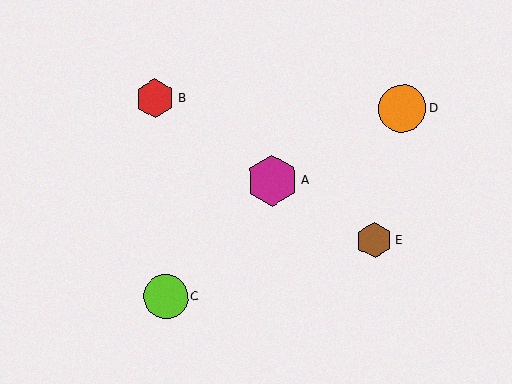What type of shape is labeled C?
Shape C is a lime circle.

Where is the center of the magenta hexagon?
The center of the magenta hexagon is at (272, 180).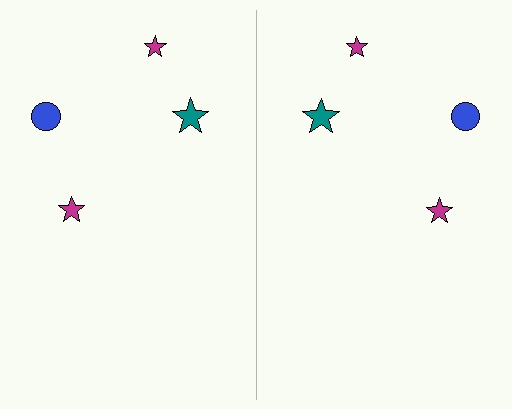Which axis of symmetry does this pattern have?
The pattern has a vertical axis of symmetry running through the center of the image.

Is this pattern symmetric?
Yes, this pattern has bilateral (reflection) symmetry.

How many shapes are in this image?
There are 8 shapes in this image.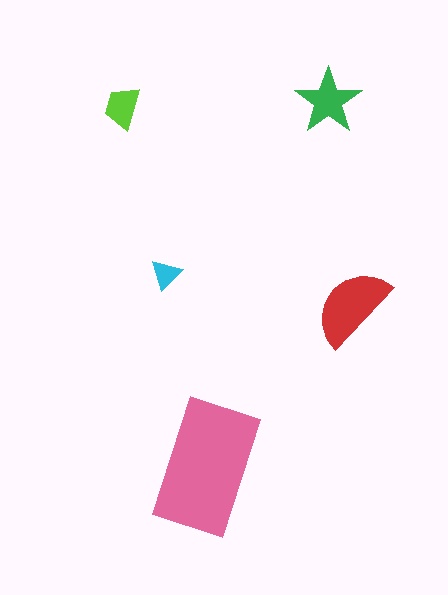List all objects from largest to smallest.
The pink rectangle, the red semicircle, the green star, the lime trapezoid, the cyan triangle.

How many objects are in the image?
There are 5 objects in the image.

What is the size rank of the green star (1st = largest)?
3rd.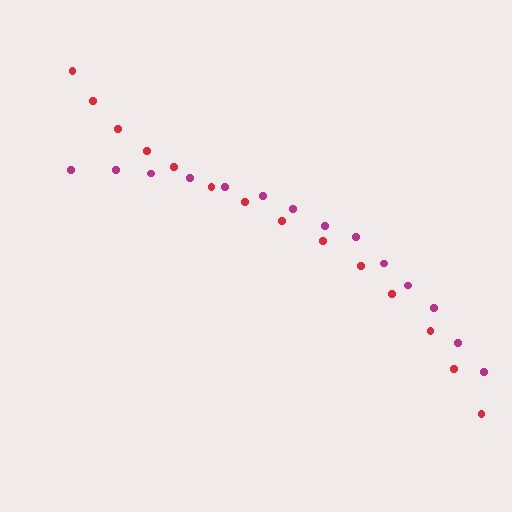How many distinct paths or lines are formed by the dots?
There are 2 distinct paths.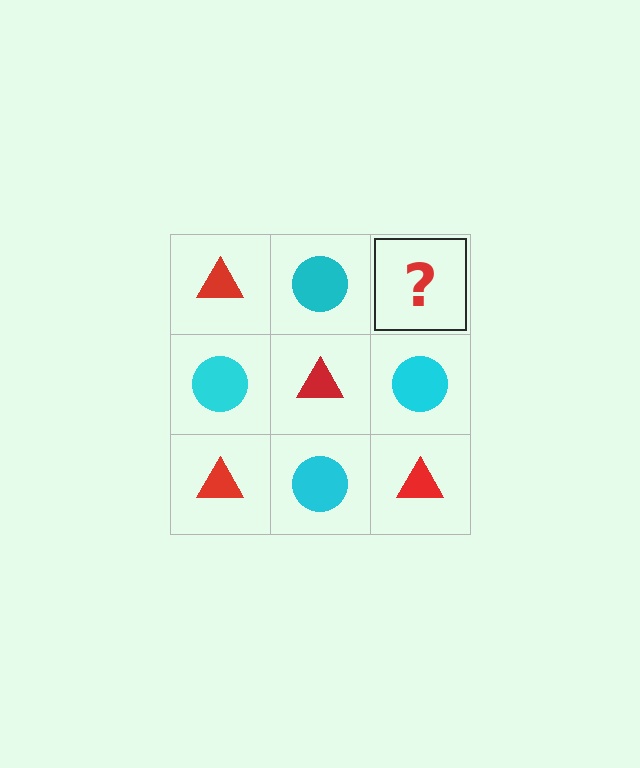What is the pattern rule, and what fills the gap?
The rule is that it alternates red triangle and cyan circle in a checkerboard pattern. The gap should be filled with a red triangle.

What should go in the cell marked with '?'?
The missing cell should contain a red triangle.